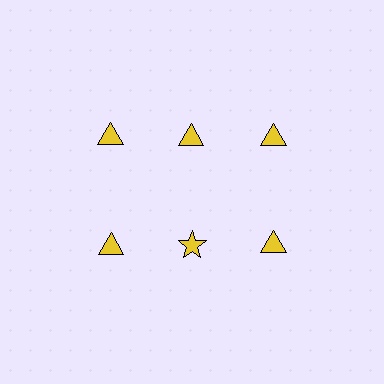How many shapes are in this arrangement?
There are 6 shapes arranged in a grid pattern.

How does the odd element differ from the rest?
It has a different shape: star instead of triangle.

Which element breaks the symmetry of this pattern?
The yellow star in the second row, second from left column breaks the symmetry. All other shapes are yellow triangles.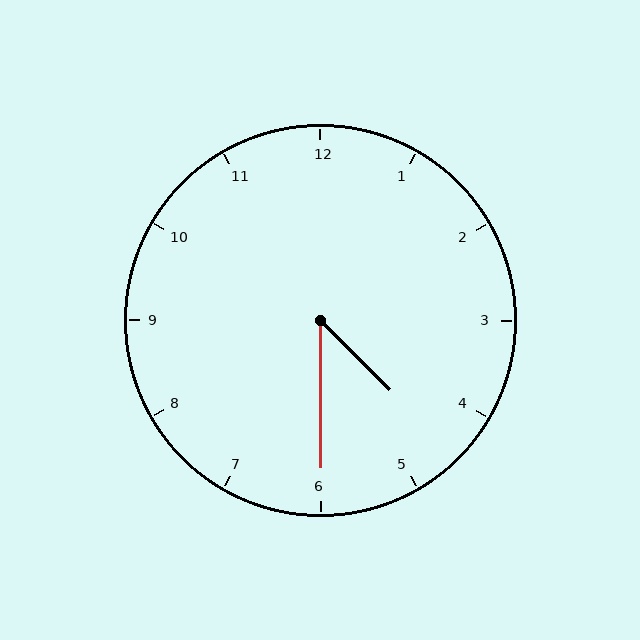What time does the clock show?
4:30.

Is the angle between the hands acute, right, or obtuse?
It is acute.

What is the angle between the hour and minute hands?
Approximately 45 degrees.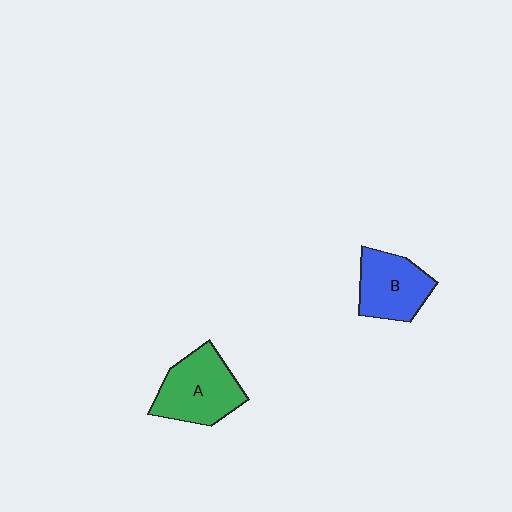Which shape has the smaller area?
Shape B (blue).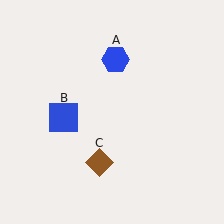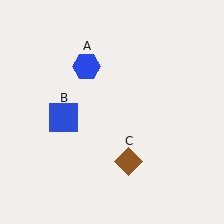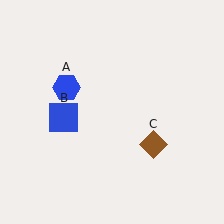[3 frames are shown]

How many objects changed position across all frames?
2 objects changed position: blue hexagon (object A), brown diamond (object C).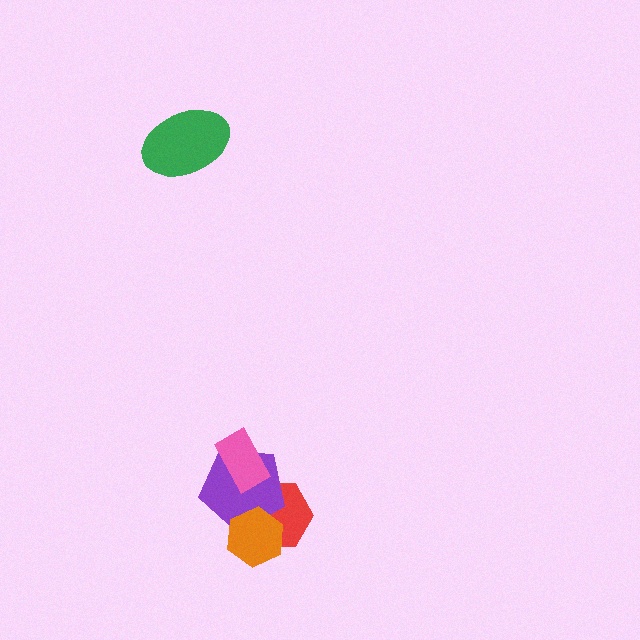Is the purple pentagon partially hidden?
Yes, it is partially covered by another shape.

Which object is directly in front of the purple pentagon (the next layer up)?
The orange hexagon is directly in front of the purple pentagon.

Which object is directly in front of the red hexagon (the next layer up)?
The purple pentagon is directly in front of the red hexagon.